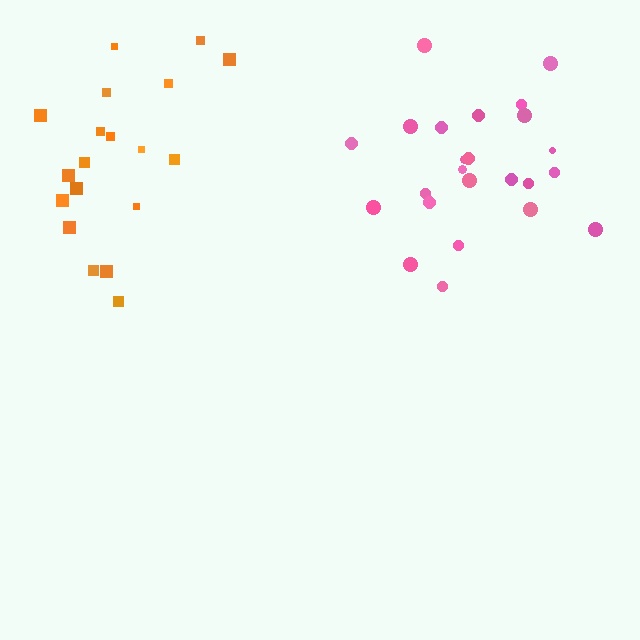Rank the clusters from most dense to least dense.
pink, orange.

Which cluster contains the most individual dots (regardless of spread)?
Pink (24).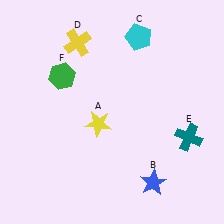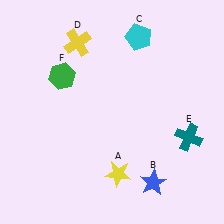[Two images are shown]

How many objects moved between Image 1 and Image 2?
1 object moved between the two images.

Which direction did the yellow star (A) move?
The yellow star (A) moved down.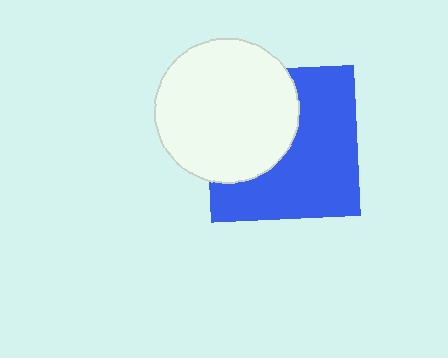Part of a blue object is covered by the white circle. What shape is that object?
It is a square.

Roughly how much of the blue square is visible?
About half of it is visible (roughly 59%).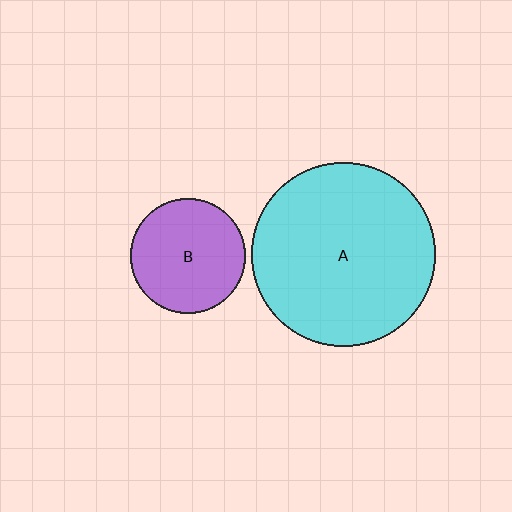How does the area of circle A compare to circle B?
Approximately 2.6 times.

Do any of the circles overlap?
No, none of the circles overlap.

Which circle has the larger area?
Circle A (cyan).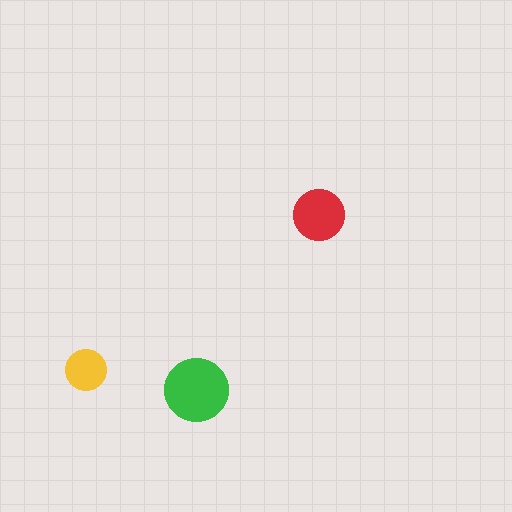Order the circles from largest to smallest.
the green one, the red one, the yellow one.